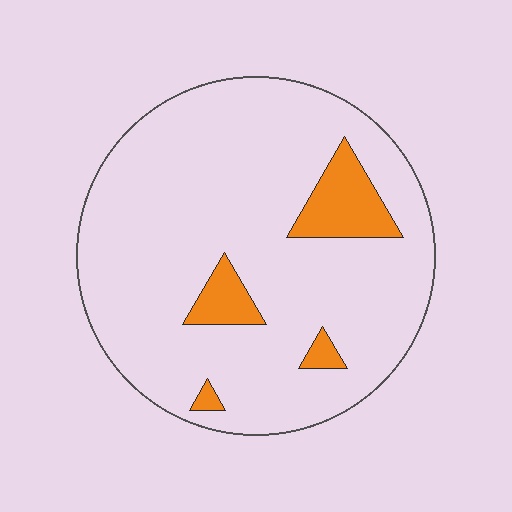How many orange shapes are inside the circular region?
4.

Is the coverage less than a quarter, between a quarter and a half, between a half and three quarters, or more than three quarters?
Less than a quarter.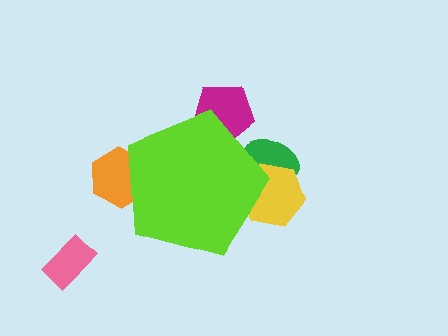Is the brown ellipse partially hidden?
Yes, the brown ellipse is partially hidden behind the lime pentagon.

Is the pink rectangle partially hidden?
No, the pink rectangle is fully visible.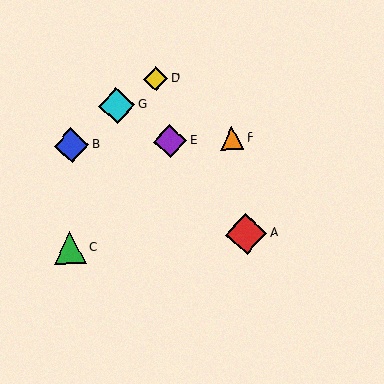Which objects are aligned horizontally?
Objects B, E, F are aligned horizontally.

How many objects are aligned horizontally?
3 objects (B, E, F) are aligned horizontally.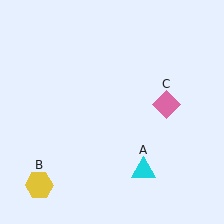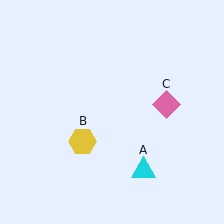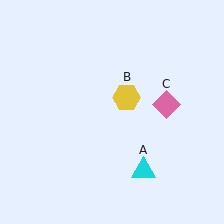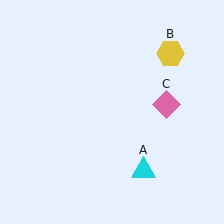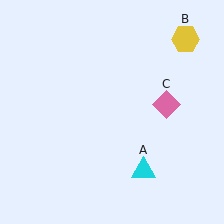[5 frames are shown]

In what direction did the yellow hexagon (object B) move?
The yellow hexagon (object B) moved up and to the right.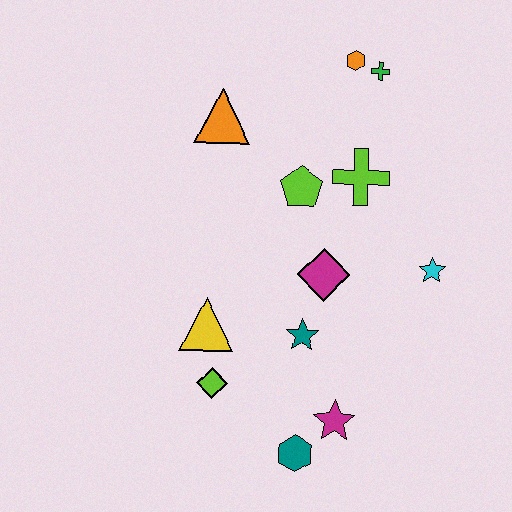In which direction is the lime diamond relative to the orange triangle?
The lime diamond is below the orange triangle.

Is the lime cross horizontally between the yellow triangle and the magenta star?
No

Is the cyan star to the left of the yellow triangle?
No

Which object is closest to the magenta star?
The teal hexagon is closest to the magenta star.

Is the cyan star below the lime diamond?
No